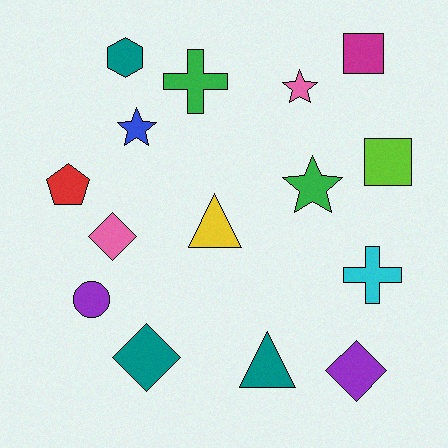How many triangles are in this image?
There are 2 triangles.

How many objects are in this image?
There are 15 objects.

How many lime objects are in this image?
There is 1 lime object.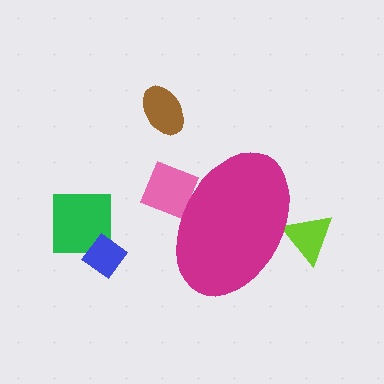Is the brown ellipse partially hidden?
No, the brown ellipse is fully visible.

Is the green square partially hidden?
No, the green square is fully visible.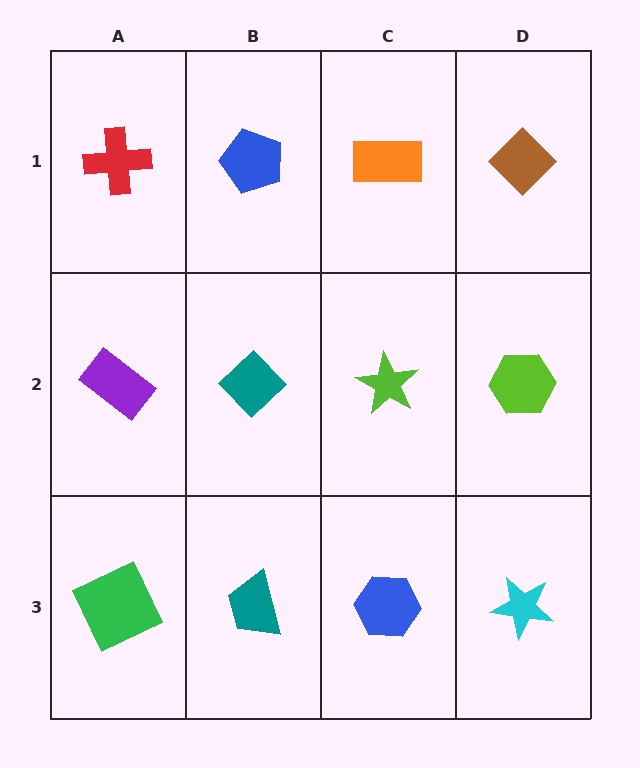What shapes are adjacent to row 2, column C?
An orange rectangle (row 1, column C), a blue hexagon (row 3, column C), a teal diamond (row 2, column B), a lime hexagon (row 2, column D).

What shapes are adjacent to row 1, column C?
A lime star (row 2, column C), a blue pentagon (row 1, column B), a brown diamond (row 1, column D).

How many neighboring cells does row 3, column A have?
2.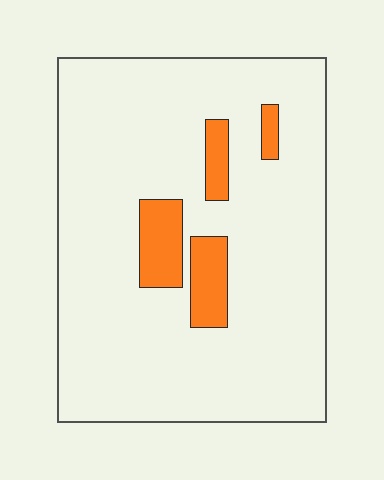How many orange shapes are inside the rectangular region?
4.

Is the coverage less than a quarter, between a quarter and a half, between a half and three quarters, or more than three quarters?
Less than a quarter.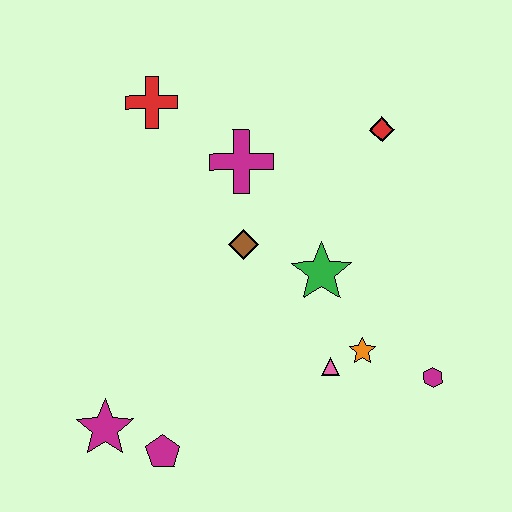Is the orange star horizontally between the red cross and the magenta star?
No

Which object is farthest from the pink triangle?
The red cross is farthest from the pink triangle.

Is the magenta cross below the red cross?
Yes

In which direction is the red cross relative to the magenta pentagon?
The red cross is above the magenta pentagon.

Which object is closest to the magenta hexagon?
The orange star is closest to the magenta hexagon.